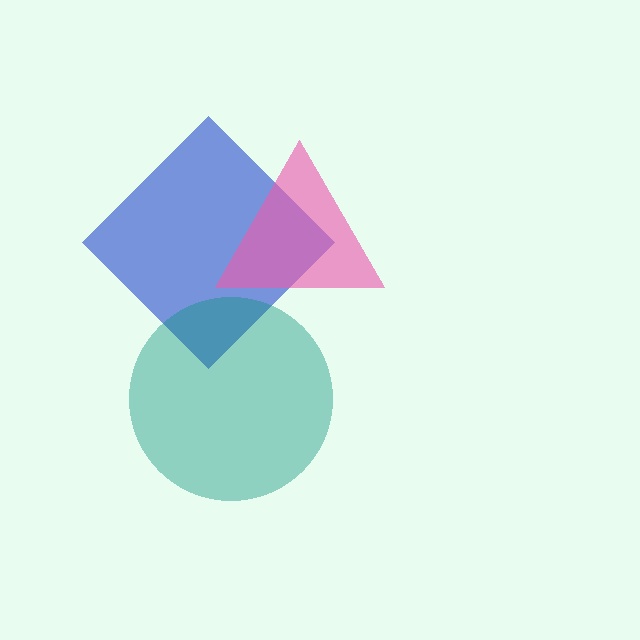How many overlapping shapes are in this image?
There are 3 overlapping shapes in the image.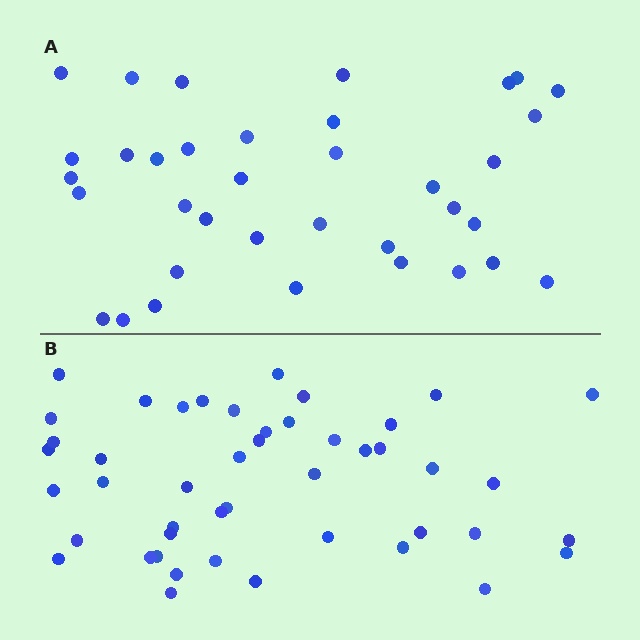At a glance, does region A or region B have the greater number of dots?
Region B (the bottom region) has more dots.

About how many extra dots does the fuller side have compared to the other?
Region B has roughly 10 or so more dots than region A.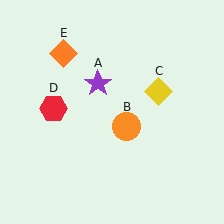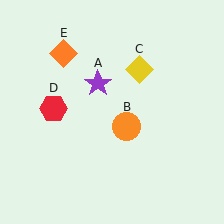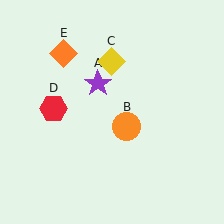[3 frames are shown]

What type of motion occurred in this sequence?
The yellow diamond (object C) rotated counterclockwise around the center of the scene.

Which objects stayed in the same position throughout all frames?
Purple star (object A) and orange circle (object B) and red hexagon (object D) and orange diamond (object E) remained stationary.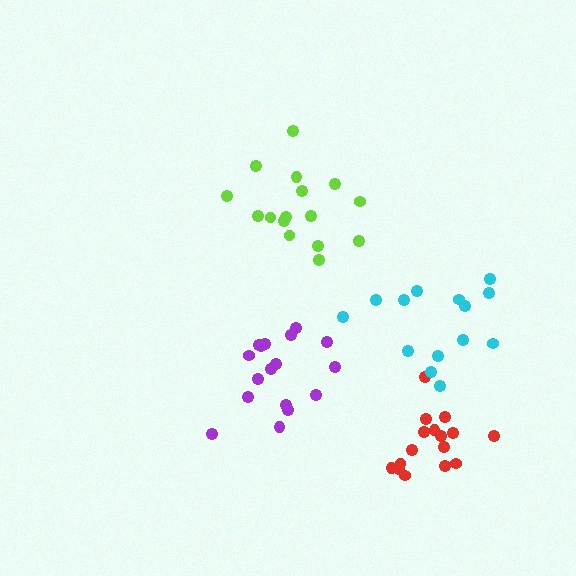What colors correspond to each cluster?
The clusters are colored: red, lime, cyan, purple.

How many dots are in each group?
Group 1: 16 dots, Group 2: 16 dots, Group 3: 14 dots, Group 4: 17 dots (63 total).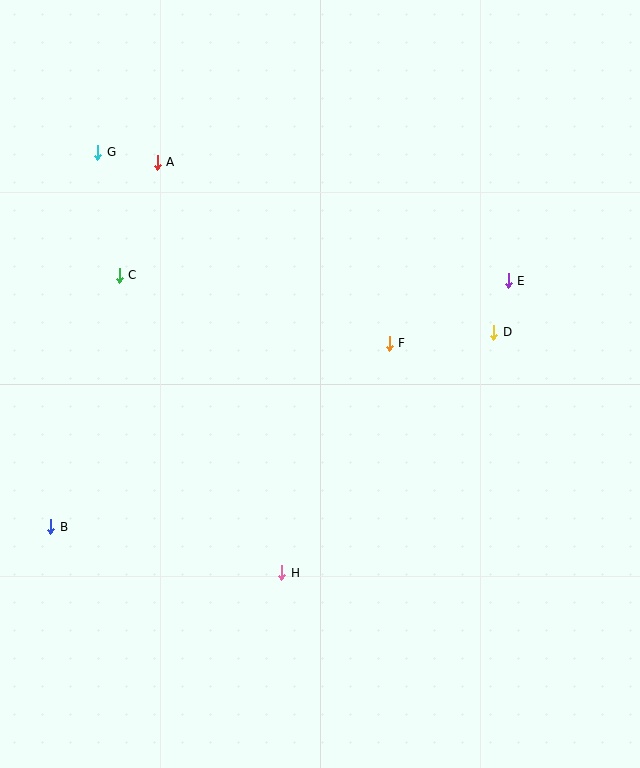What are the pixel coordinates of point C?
Point C is at (119, 275).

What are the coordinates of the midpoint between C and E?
The midpoint between C and E is at (314, 278).